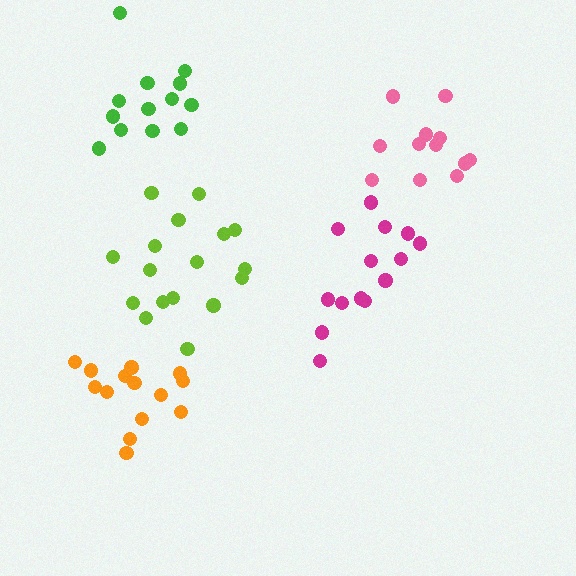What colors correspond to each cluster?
The clusters are colored: lime, magenta, green, pink, orange.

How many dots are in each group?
Group 1: 17 dots, Group 2: 14 dots, Group 3: 13 dots, Group 4: 12 dots, Group 5: 14 dots (70 total).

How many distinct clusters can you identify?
There are 5 distinct clusters.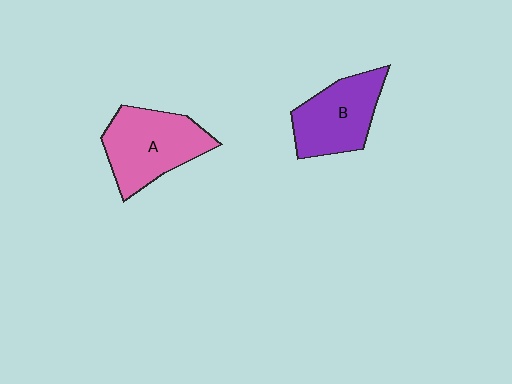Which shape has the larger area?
Shape A (pink).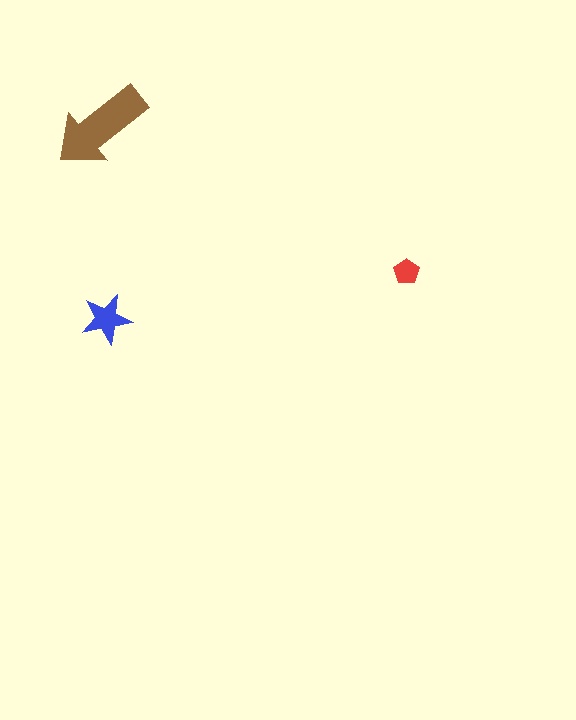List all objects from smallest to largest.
The red pentagon, the blue star, the brown arrow.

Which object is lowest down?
The blue star is bottommost.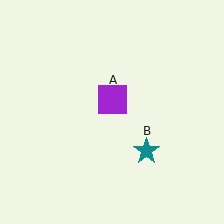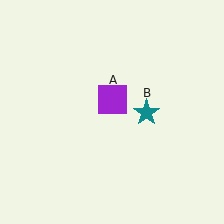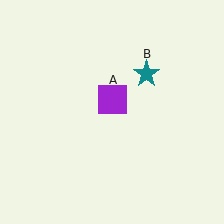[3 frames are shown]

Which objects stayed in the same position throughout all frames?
Purple square (object A) remained stationary.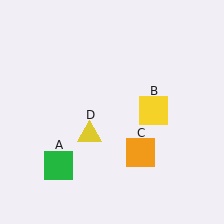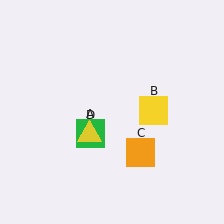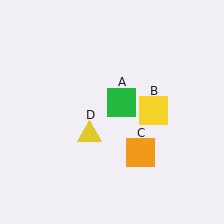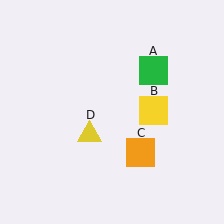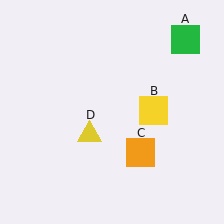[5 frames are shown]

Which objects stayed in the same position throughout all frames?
Yellow square (object B) and orange square (object C) and yellow triangle (object D) remained stationary.